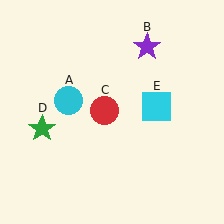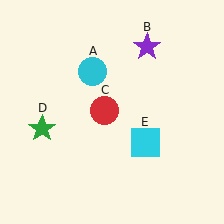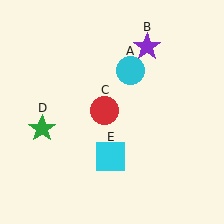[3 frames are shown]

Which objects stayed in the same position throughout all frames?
Purple star (object B) and red circle (object C) and green star (object D) remained stationary.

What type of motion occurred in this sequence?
The cyan circle (object A), cyan square (object E) rotated clockwise around the center of the scene.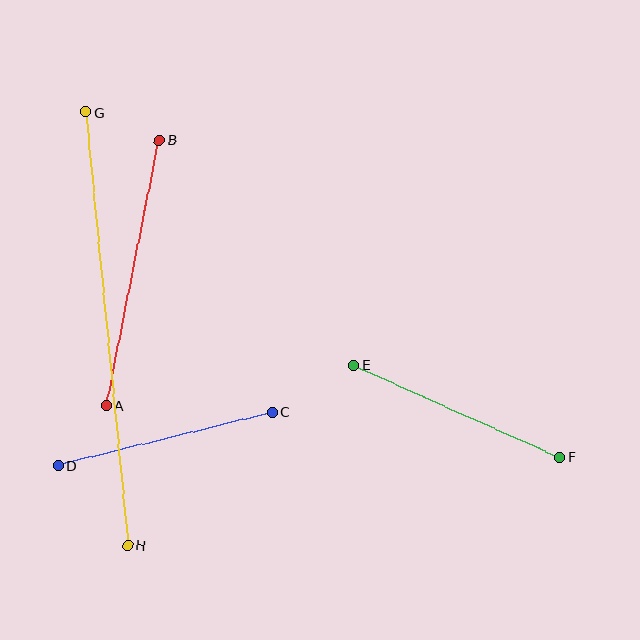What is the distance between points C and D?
The distance is approximately 221 pixels.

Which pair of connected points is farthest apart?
Points G and H are farthest apart.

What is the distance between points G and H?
The distance is approximately 435 pixels.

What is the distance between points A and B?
The distance is approximately 271 pixels.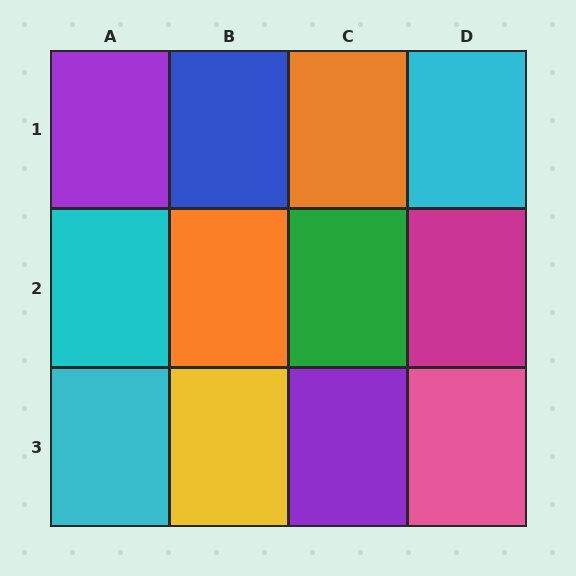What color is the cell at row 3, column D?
Pink.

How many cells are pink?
1 cell is pink.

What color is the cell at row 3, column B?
Yellow.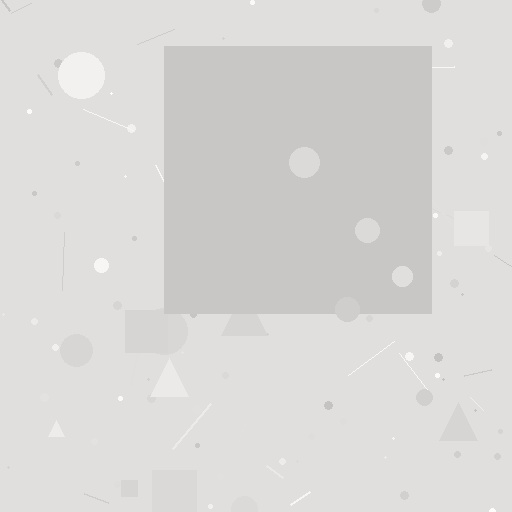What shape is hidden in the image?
A square is hidden in the image.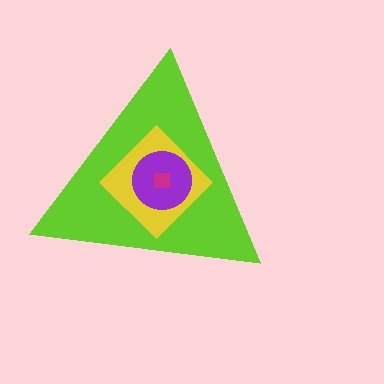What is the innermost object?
The magenta square.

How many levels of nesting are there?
4.